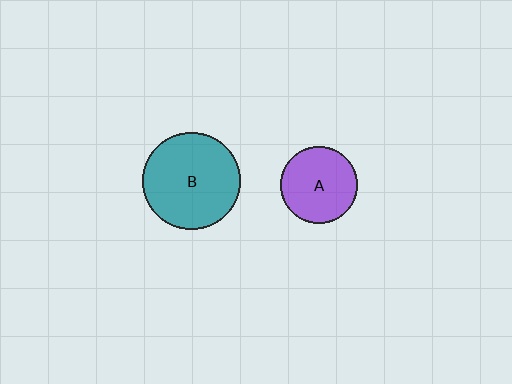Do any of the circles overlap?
No, none of the circles overlap.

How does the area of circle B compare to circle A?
Approximately 1.6 times.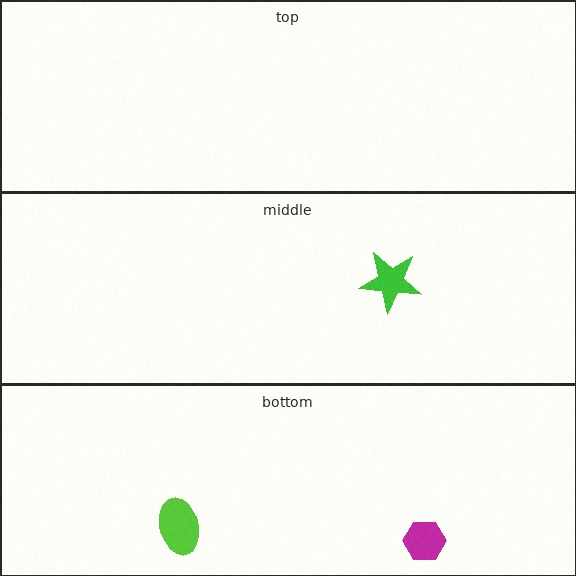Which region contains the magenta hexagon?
The bottom region.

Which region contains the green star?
The middle region.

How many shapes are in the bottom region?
2.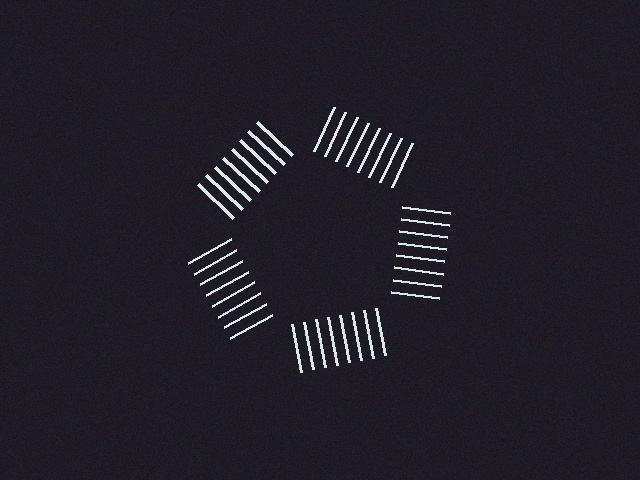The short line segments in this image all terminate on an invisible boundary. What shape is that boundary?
An illusory pentagon — the line segments terminate on its edges but no continuous stroke is drawn.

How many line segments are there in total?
40 — 8 along each of the 5 edges.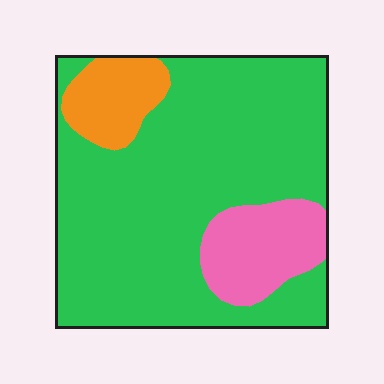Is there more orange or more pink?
Pink.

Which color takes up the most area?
Green, at roughly 75%.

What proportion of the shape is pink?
Pink covers about 15% of the shape.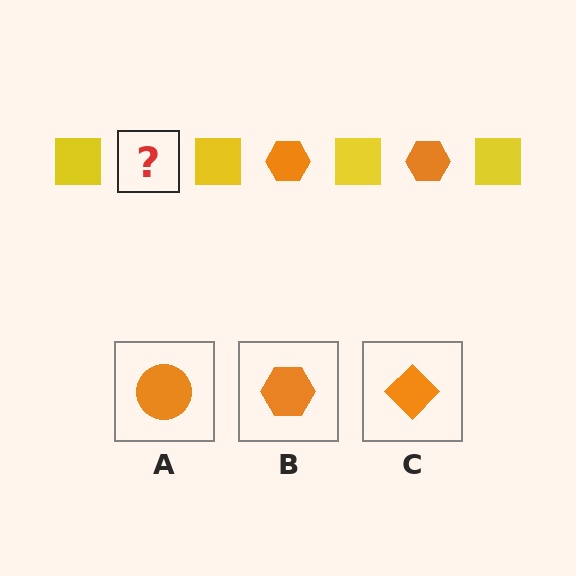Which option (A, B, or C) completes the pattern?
B.